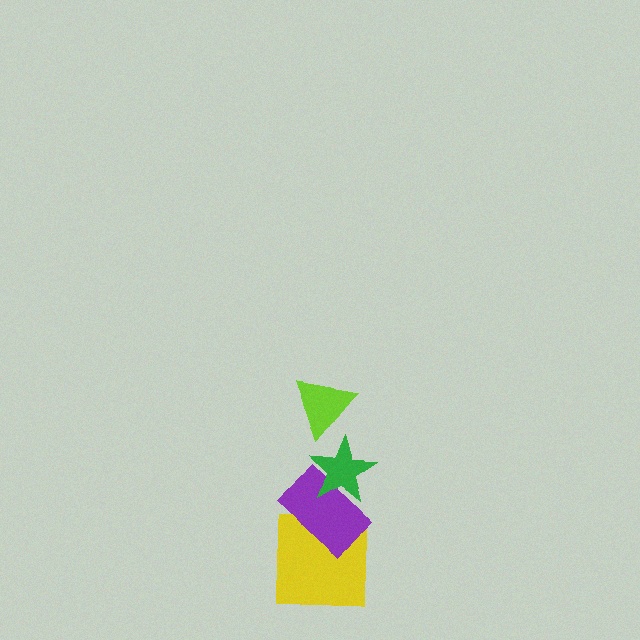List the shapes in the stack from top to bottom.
From top to bottom: the lime triangle, the green star, the purple rectangle, the yellow square.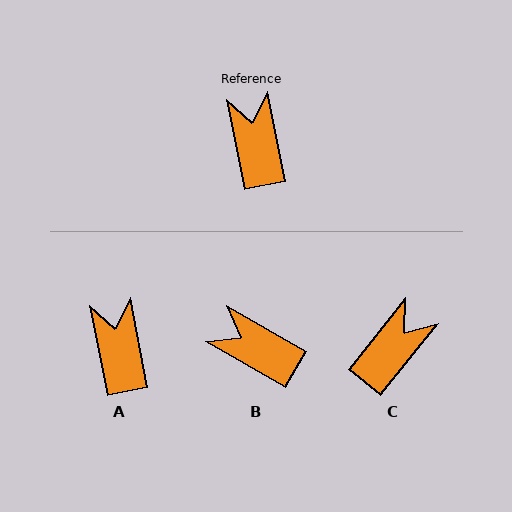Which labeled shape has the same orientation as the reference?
A.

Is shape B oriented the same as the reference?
No, it is off by about 49 degrees.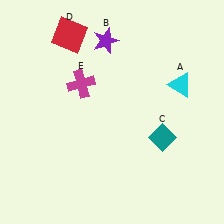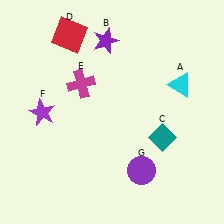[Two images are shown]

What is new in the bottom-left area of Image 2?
A purple star (F) was added in the bottom-left area of Image 2.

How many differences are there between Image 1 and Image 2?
There are 2 differences between the two images.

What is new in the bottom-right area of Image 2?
A purple circle (G) was added in the bottom-right area of Image 2.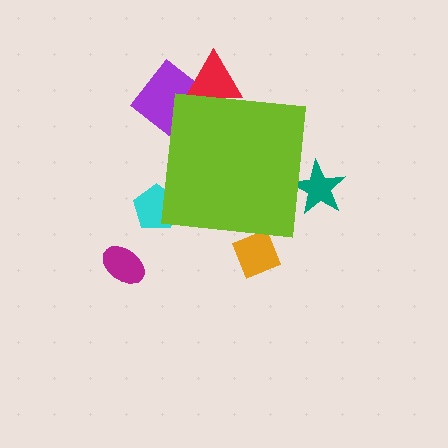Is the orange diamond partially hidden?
Yes, the orange diamond is partially hidden behind the lime square.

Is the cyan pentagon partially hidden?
Yes, the cyan pentagon is partially hidden behind the lime square.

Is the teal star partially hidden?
Yes, the teal star is partially hidden behind the lime square.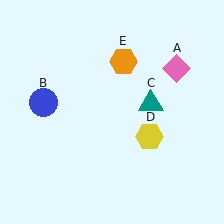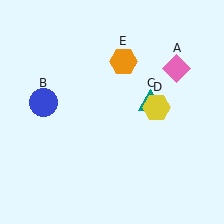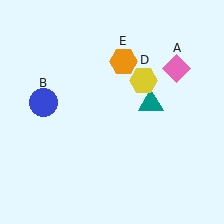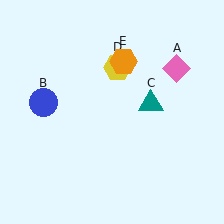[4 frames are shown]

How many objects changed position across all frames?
1 object changed position: yellow hexagon (object D).